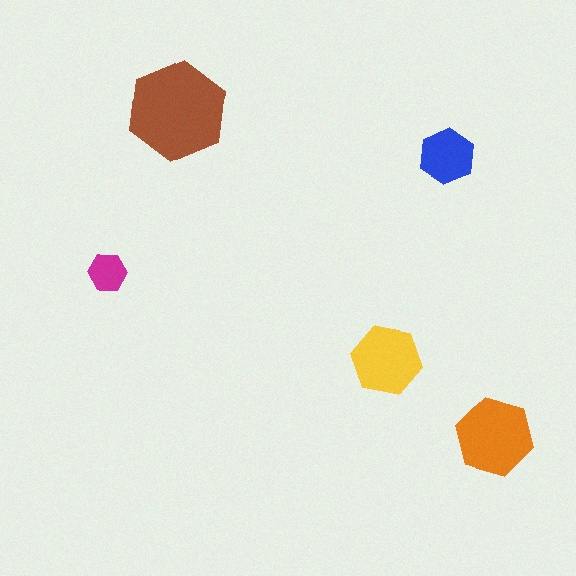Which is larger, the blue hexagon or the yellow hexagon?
The yellow one.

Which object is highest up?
The brown hexagon is topmost.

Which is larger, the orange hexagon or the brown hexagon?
The brown one.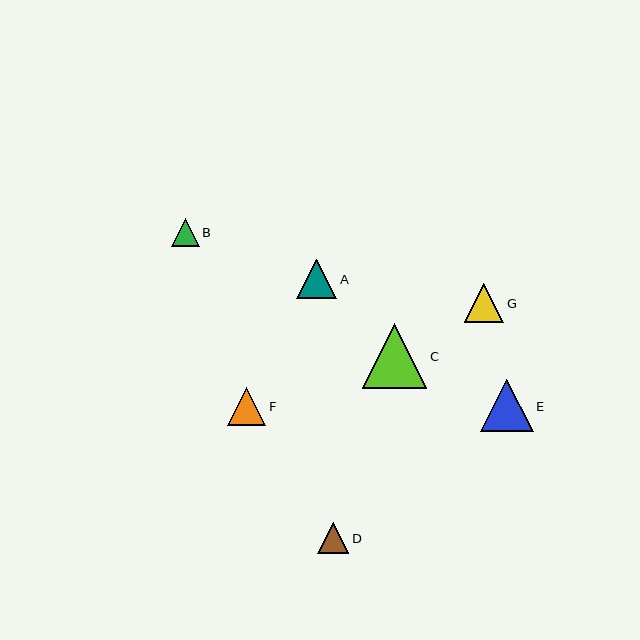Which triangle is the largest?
Triangle C is the largest with a size of approximately 65 pixels.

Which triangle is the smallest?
Triangle B is the smallest with a size of approximately 28 pixels.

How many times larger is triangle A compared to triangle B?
Triangle A is approximately 1.4 times the size of triangle B.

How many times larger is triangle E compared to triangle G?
Triangle E is approximately 1.3 times the size of triangle G.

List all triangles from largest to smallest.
From largest to smallest: C, E, A, G, F, D, B.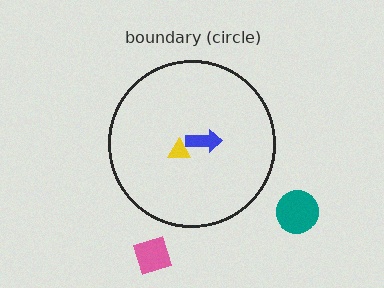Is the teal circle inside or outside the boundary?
Outside.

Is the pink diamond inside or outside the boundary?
Outside.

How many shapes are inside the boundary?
2 inside, 2 outside.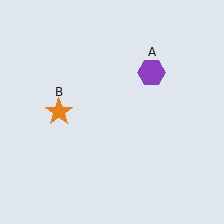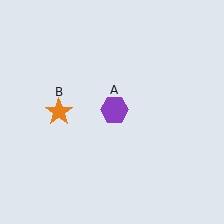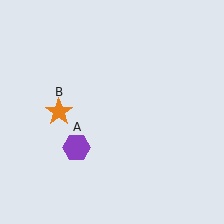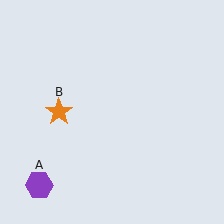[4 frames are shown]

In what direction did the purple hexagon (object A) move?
The purple hexagon (object A) moved down and to the left.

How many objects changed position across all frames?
1 object changed position: purple hexagon (object A).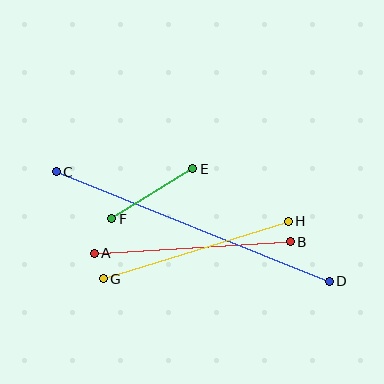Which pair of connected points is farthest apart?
Points C and D are farthest apart.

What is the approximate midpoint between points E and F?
The midpoint is at approximately (152, 194) pixels.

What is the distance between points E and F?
The distance is approximately 95 pixels.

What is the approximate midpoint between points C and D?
The midpoint is at approximately (193, 227) pixels.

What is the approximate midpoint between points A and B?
The midpoint is at approximately (192, 247) pixels.